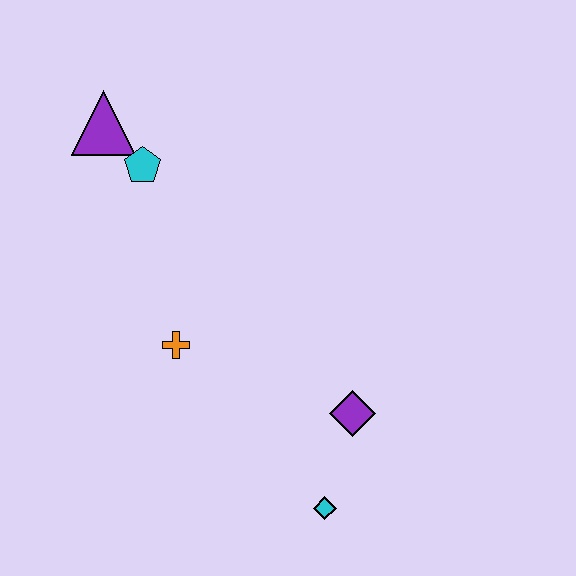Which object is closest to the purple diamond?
The cyan diamond is closest to the purple diamond.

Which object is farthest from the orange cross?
The purple triangle is farthest from the orange cross.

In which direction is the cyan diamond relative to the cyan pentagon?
The cyan diamond is below the cyan pentagon.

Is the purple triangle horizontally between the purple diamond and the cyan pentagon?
No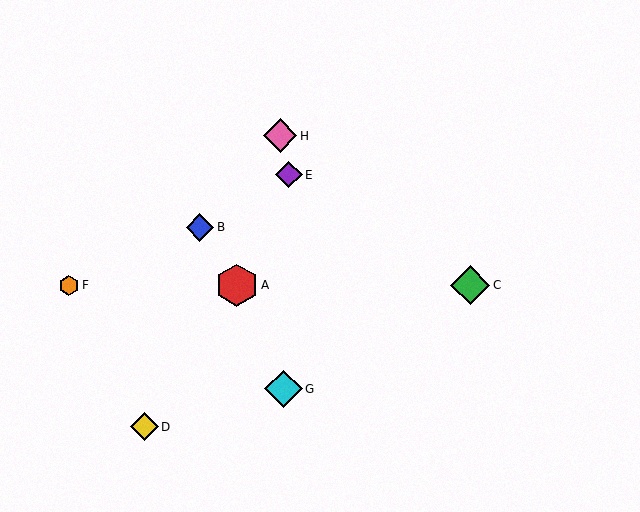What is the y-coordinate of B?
Object B is at y≈227.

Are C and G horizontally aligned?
No, C is at y≈285 and G is at y≈389.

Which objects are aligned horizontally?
Objects A, C, F are aligned horizontally.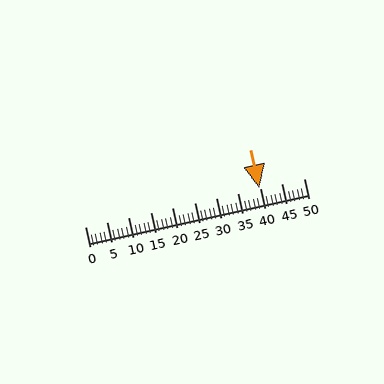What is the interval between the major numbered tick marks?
The major tick marks are spaced 5 units apart.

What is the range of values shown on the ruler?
The ruler shows values from 0 to 50.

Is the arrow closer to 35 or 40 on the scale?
The arrow is closer to 40.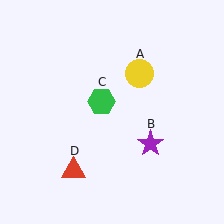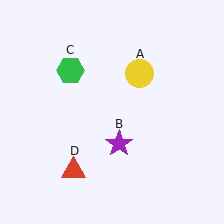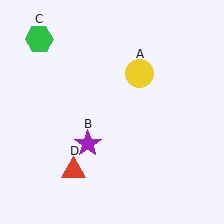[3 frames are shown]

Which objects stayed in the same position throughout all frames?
Yellow circle (object A) and red triangle (object D) remained stationary.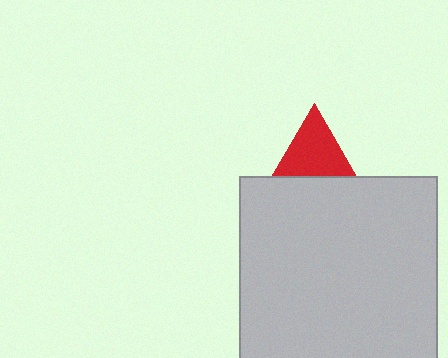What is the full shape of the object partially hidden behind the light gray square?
The partially hidden object is a red triangle.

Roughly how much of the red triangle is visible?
About half of it is visible (roughly 59%).